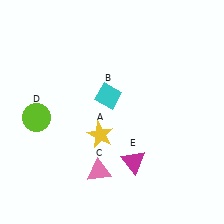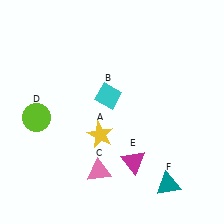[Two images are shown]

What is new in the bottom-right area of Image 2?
A teal triangle (F) was added in the bottom-right area of Image 2.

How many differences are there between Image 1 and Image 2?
There is 1 difference between the two images.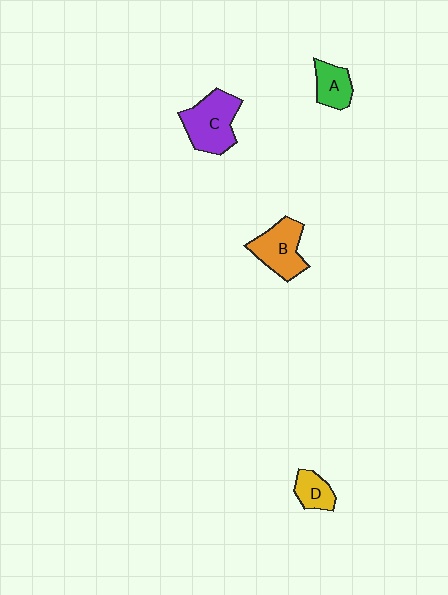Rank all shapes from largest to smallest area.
From largest to smallest: C (purple), B (orange), A (green), D (yellow).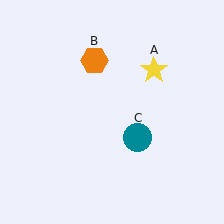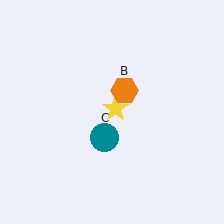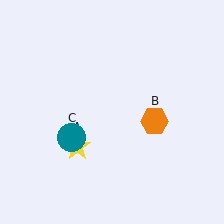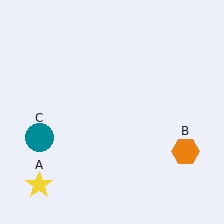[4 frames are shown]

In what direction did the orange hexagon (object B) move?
The orange hexagon (object B) moved down and to the right.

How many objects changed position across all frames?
3 objects changed position: yellow star (object A), orange hexagon (object B), teal circle (object C).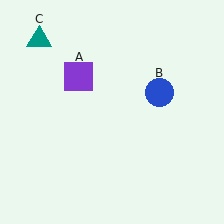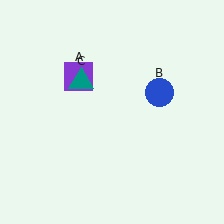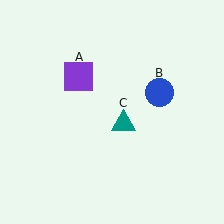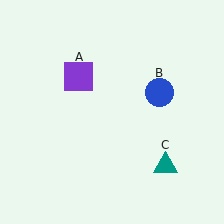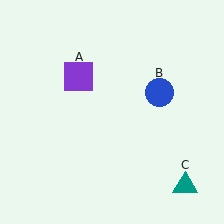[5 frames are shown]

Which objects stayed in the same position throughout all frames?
Purple square (object A) and blue circle (object B) remained stationary.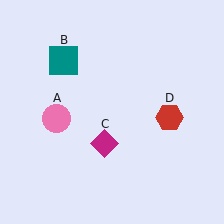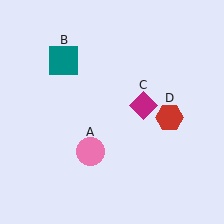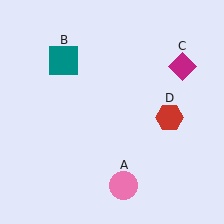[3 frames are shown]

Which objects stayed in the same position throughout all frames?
Teal square (object B) and red hexagon (object D) remained stationary.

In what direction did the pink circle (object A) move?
The pink circle (object A) moved down and to the right.